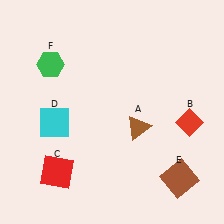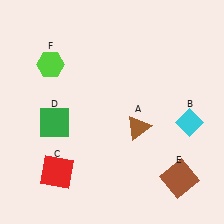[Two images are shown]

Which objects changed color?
B changed from red to cyan. D changed from cyan to green. F changed from green to lime.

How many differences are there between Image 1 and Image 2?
There are 3 differences between the two images.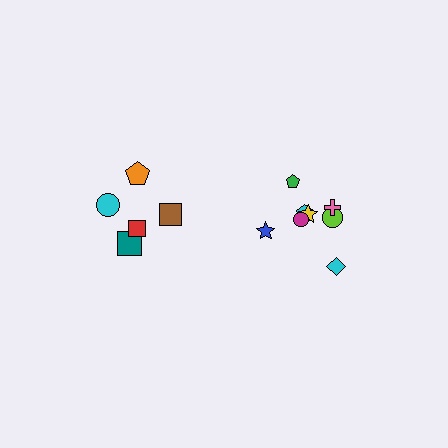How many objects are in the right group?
There are 8 objects.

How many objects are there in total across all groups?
There are 13 objects.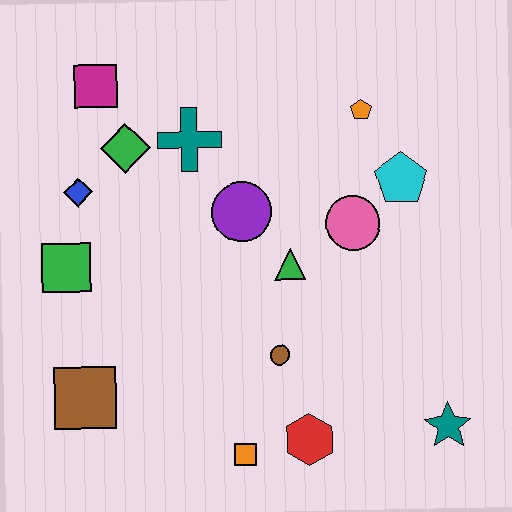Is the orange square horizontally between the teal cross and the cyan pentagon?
Yes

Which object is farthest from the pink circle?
The brown square is farthest from the pink circle.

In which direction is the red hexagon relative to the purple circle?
The red hexagon is below the purple circle.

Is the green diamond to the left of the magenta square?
No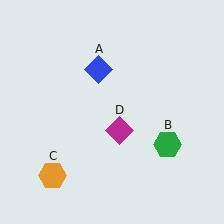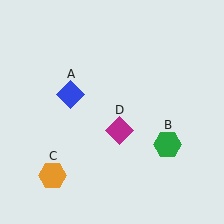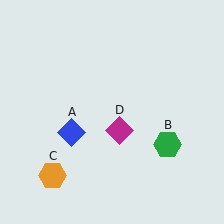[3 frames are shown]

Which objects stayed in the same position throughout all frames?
Green hexagon (object B) and orange hexagon (object C) and magenta diamond (object D) remained stationary.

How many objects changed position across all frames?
1 object changed position: blue diamond (object A).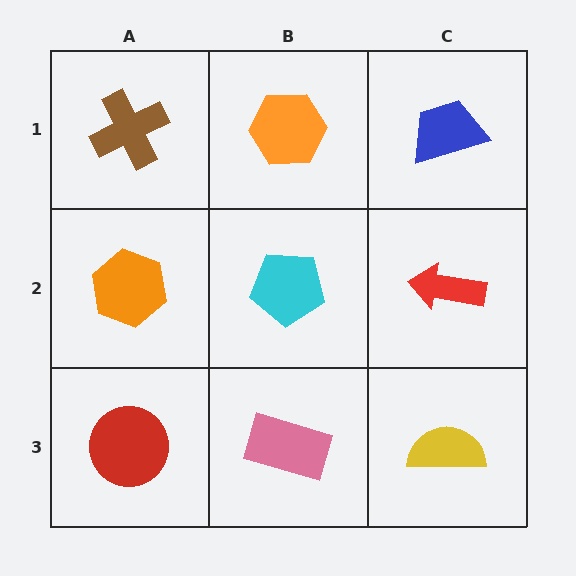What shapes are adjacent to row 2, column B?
An orange hexagon (row 1, column B), a pink rectangle (row 3, column B), an orange hexagon (row 2, column A), a red arrow (row 2, column C).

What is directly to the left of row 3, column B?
A red circle.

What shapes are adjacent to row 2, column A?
A brown cross (row 1, column A), a red circle (row 3, column A), a cyan pentagon (row 2, column B).